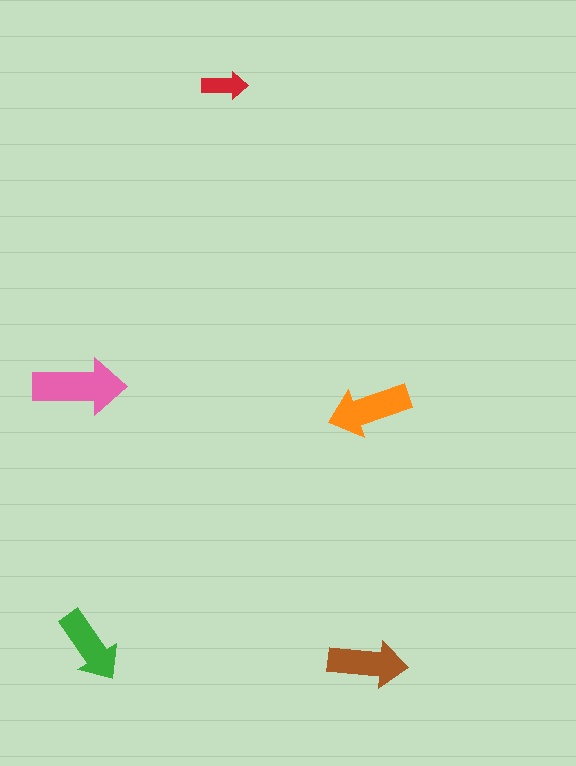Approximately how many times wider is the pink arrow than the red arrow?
About 2 times wider.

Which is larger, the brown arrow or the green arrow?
The brown one.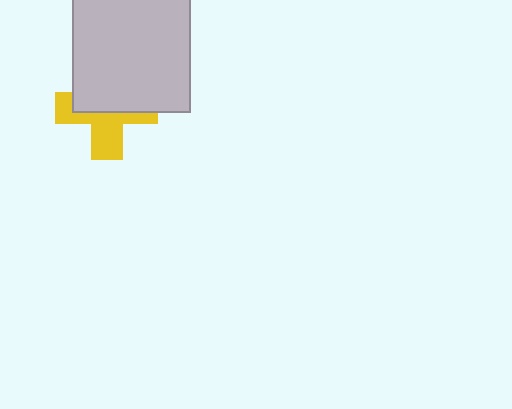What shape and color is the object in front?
The object in front is a light gray square.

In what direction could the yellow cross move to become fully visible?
The yellow cross could move down. That would shift it out from behind the light gray square entirely.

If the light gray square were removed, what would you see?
You would see the complete yellow cross.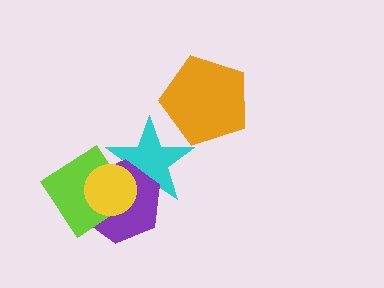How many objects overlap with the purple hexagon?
3 objects overlap with the purple hexagon.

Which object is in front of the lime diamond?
The yellow circle is in front of the lime diamond.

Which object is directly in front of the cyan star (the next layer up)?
The orange pentagon is directly in front of the cyan star.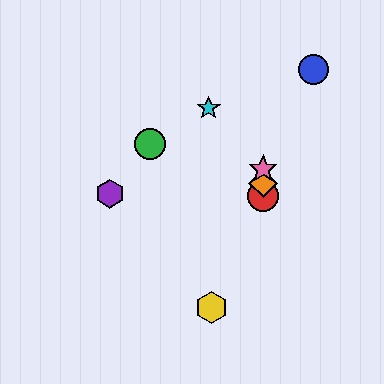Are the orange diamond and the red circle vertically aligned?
Yes, both are at x≈263.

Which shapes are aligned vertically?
The red circle, the orange diamond, the pink star are aligned vertically.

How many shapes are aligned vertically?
3 shapes (the red circle, the orange diamond, the pink star) are aligned vertically.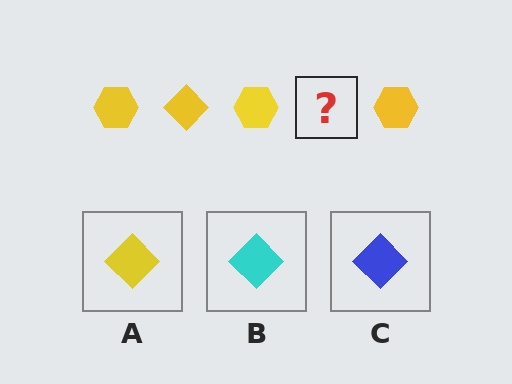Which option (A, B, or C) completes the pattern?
A.